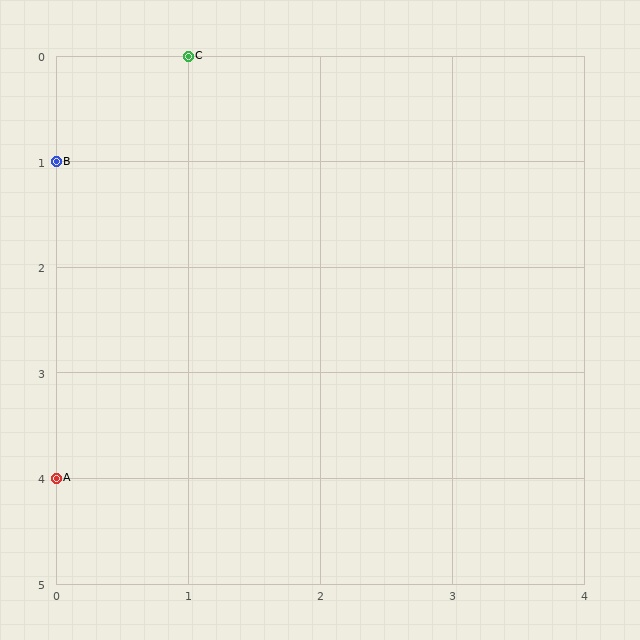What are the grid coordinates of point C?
Point C is at grid coordinates (1, 0).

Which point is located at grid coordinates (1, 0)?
Point C is at (1, 0).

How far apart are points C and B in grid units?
Points C and B are 1 column and 1 row apart (about 1.4 grid units diagonally).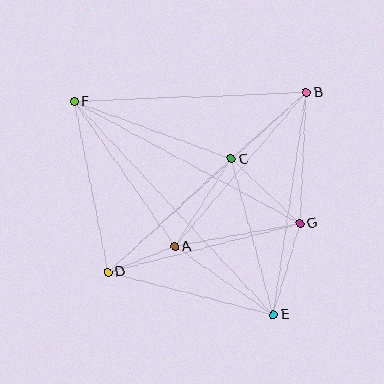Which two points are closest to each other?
Points A and D are closest to each other.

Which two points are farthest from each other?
Points E and F are farthest from each other.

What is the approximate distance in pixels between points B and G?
The distance between B and G is approximately 132 pixels.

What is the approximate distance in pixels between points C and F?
The distance between C and F is approximately 167 pixels.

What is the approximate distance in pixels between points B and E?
The distance between B and E is approximately 225 pixels.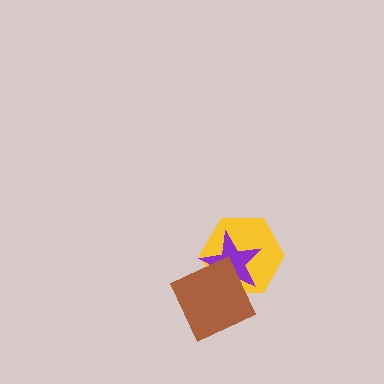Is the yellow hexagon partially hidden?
Yes, it is partially covered by another shape.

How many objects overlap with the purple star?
2 objects overlap with the purple star.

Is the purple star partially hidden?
Yes, it is partially covered by another shape.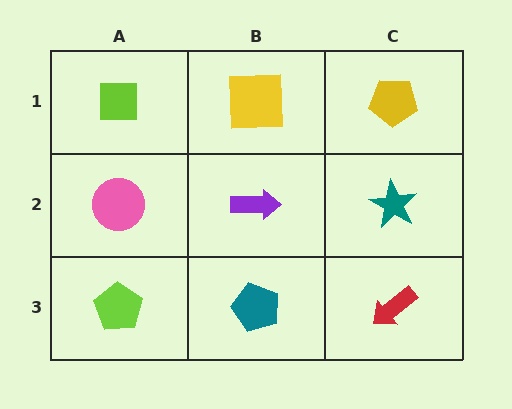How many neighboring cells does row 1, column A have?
2.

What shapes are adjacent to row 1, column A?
A pink circle (row 2, column A), a yellow square (row 1, column B).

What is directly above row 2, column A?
A lime square.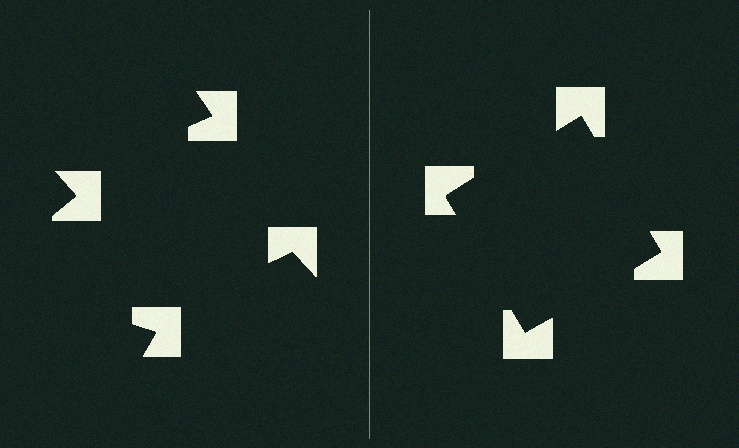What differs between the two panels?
The notched squares are positioned identically on both sides; only the wedge orientations differ. On the right they align to a square; on the left they are misaligned.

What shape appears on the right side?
An illusory square.